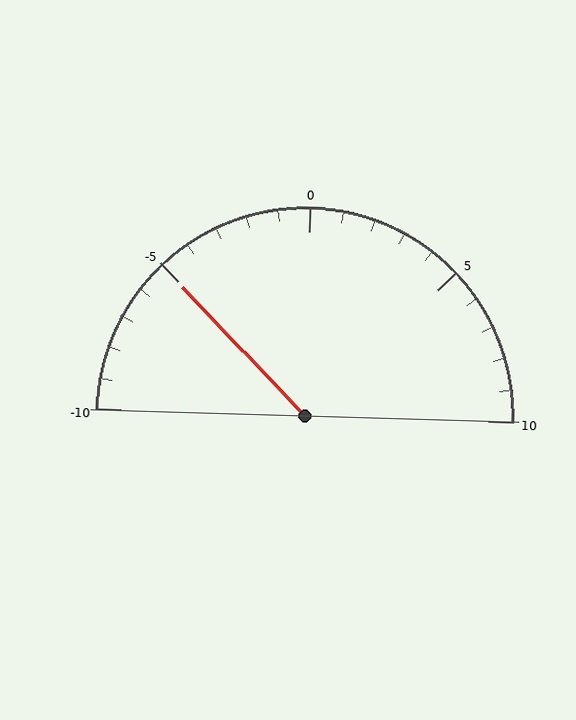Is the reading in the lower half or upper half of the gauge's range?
The reading is in the lower half of the range (-10 to 10).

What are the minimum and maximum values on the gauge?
The gauge ranges from -10 to 10.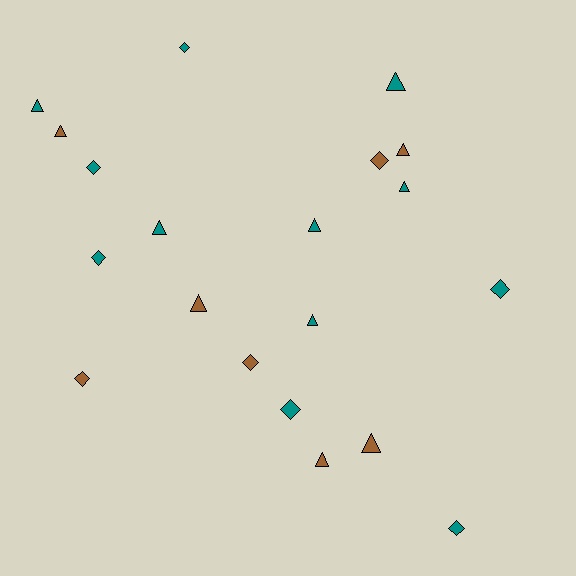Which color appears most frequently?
Teal, with 12 objects.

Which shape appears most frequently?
Triangle, with 11 objects.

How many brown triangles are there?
There are 5 brown triangles.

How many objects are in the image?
There are 20 objects.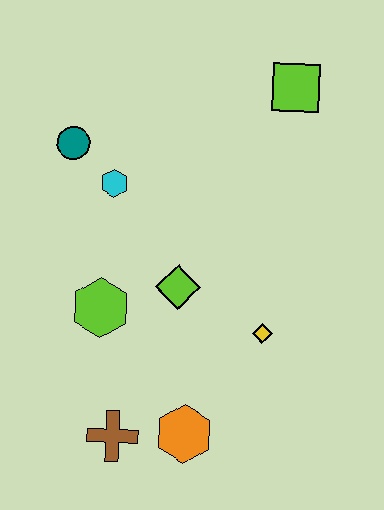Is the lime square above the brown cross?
Yes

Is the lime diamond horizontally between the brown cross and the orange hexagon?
Yes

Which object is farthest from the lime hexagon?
The lime square is farthest from the lime hexagon.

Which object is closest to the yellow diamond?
The lime diamond is closest to the yellow diamond.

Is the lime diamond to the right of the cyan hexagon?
Yes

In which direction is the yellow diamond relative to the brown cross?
The yellow diamond is to the right of the brown cross.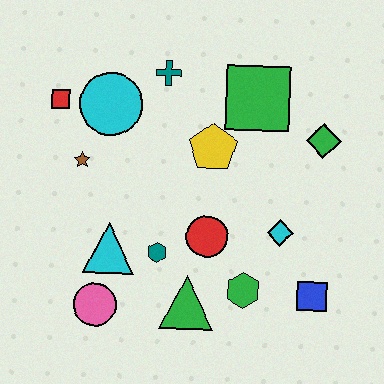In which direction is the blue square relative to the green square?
The blue square is below the green square.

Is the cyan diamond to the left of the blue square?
Yes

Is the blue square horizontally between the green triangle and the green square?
No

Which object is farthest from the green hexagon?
The red square is farthest from the green hexagon.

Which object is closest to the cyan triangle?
The teal hexagon is closest to the cyan triangle.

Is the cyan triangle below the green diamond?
Yes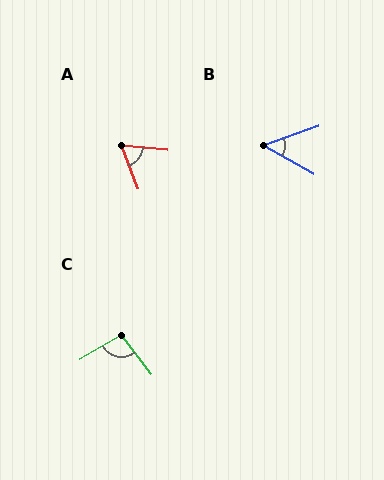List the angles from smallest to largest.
B (48°), A (64°), C (98°).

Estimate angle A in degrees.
Approximately 64 degrees.